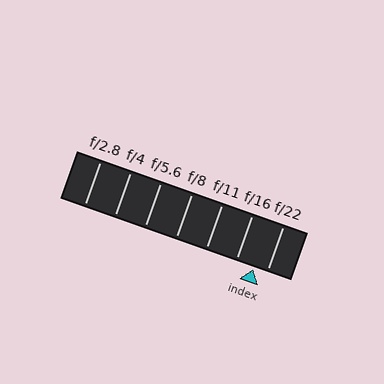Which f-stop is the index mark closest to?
The index mark is closest to f/22.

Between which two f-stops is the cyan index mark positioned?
The index mark is between f/16 and f/22.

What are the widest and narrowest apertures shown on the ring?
The widest aperture shown is f/2.8 and the narrowest is f/22.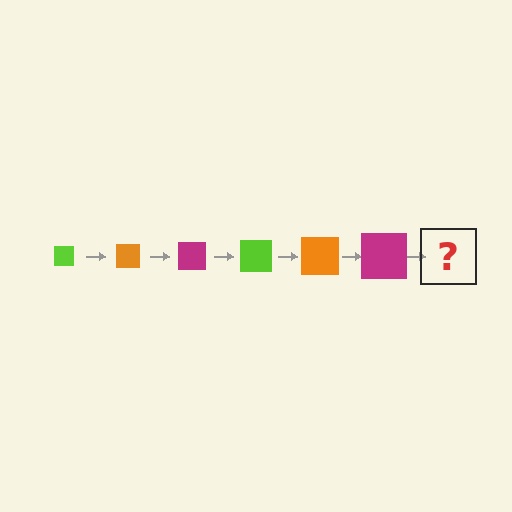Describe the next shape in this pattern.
It should be a lime square, larger than the previous one.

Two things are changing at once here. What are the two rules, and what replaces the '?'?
The two rules are that the square grows larger each step and the color cycles through lime, orange, and magenta. The '?' should be a lime square, larger than the previous one.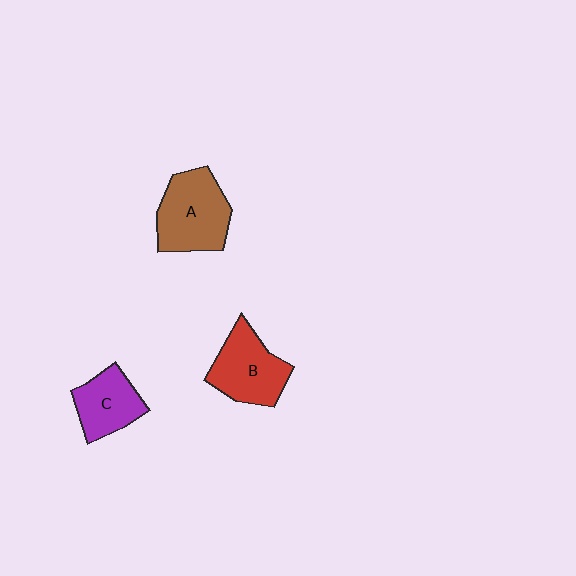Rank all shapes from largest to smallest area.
From largest to smallest: A (brown), B (red), C (purple).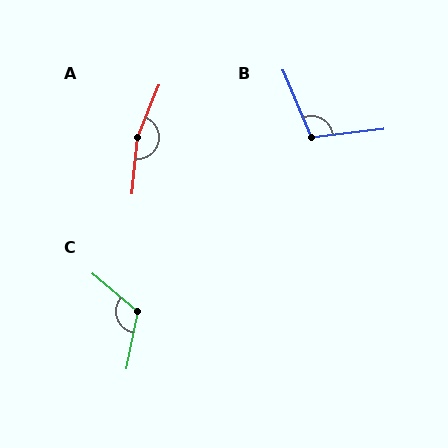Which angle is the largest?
A, at approximately 163 degrees.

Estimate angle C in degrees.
Approximately 120 degrees.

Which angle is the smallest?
B, at approximately 106 degrees.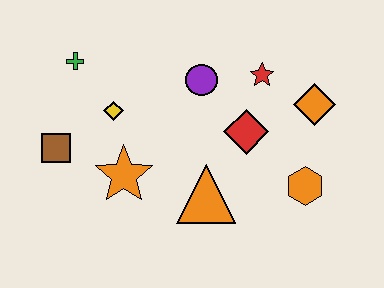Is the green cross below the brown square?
No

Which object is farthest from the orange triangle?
The green cross is farthest from the orange triangle.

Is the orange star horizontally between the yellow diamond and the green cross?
No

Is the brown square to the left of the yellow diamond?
Yes